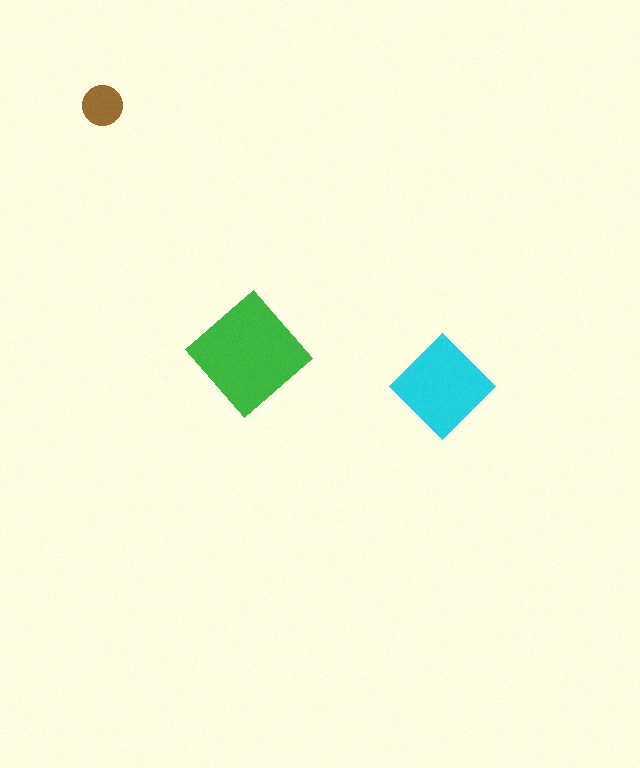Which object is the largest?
The green diamond.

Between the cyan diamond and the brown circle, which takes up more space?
The cyan diamond.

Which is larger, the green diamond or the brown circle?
The green diamond.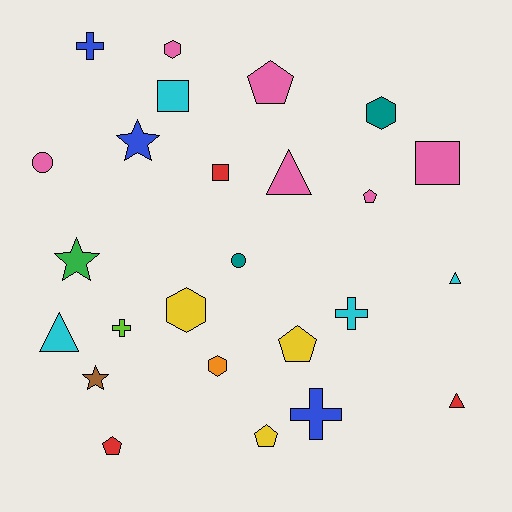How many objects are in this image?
There are 25 objects.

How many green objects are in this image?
There is 1 green object.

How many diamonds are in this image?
There are no diamonds.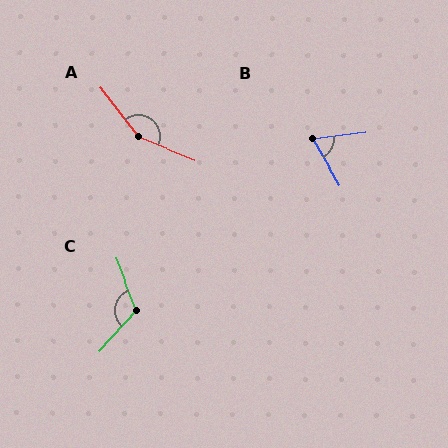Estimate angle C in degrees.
Approximately 116 degrees.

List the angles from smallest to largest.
B (67°), C (116°), A (149°).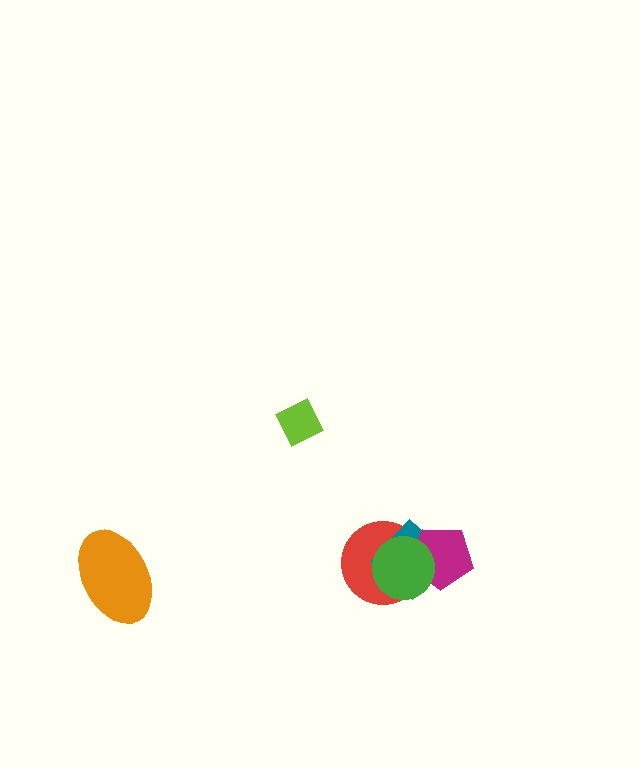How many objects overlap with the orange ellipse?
0 objects overlap with the orange ellipse.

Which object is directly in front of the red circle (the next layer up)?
The teal diamond is directly in front of the red circle.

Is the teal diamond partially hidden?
Yes, it is partially covered by another shape.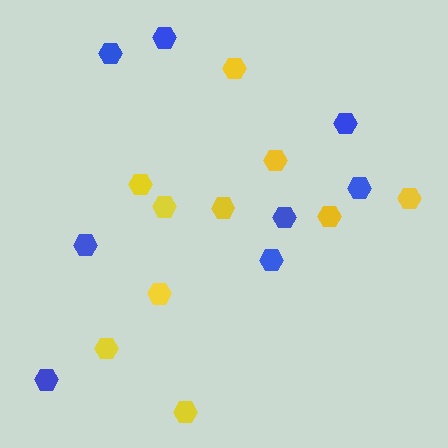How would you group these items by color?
There are 2 groups: one group of yellow hexagons (10) and one group of blue hexagons (8).